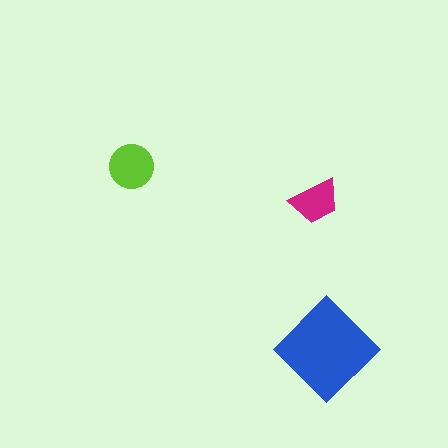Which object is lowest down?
The blue diamond is bottommost.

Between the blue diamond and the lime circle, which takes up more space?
The blue diamond.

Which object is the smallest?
The magenta trapezoid.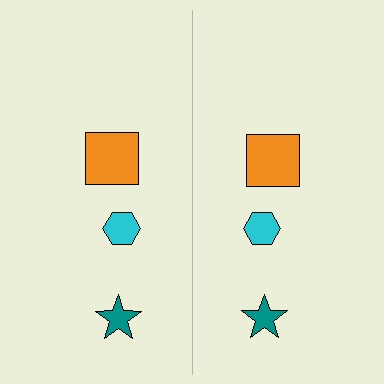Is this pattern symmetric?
Yes, this pattern has bilateral (reflection) symmetry.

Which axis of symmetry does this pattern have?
The pattern has a vertical axis of symmetry running through the center of the image.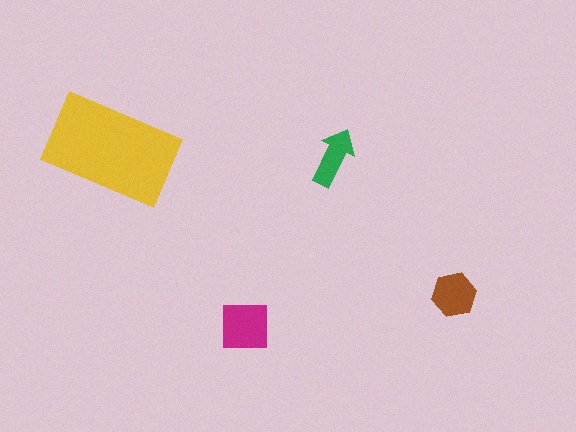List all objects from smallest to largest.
The green arrow, the brown hexagon, the magenta square, the yellow rectangle.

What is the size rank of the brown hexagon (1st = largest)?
3rd.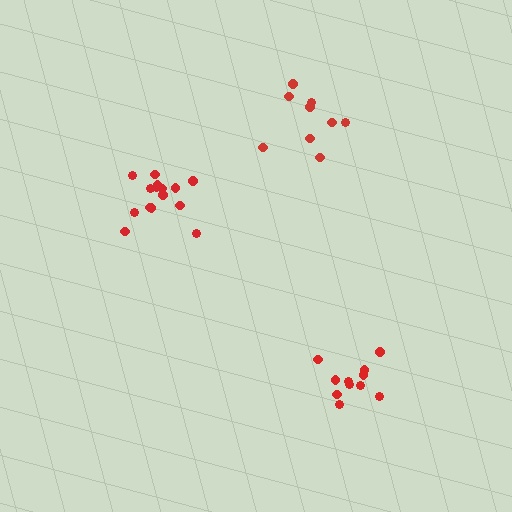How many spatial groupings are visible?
There are 3 spatial groupings.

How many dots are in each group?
Group 1: 15 dots, Group 2: 11 dots, Group 3: 9 dots (35 total).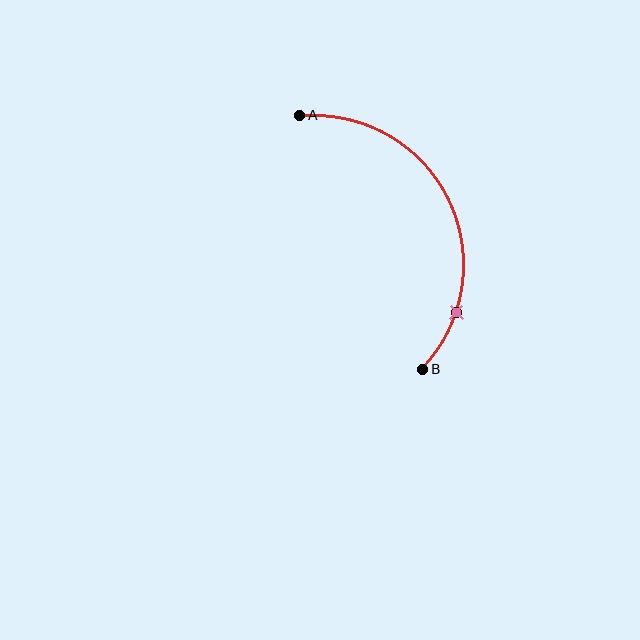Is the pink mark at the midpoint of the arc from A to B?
No. The pink mark lies on the arc but is closer to endpoint B. The arc midpoint would be at the point on the curve equidistant along the arc from both A and B.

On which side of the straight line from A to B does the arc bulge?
The arc bulges to the right of the straight line connecting A and B.